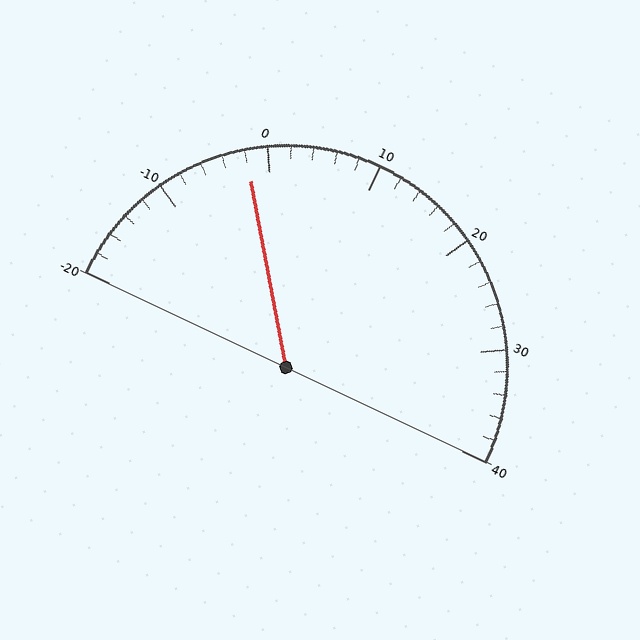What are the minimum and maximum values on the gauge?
The gauge ranges from -20 to 40.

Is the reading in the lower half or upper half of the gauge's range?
The reading is in the lower half of the range (-20 to 40).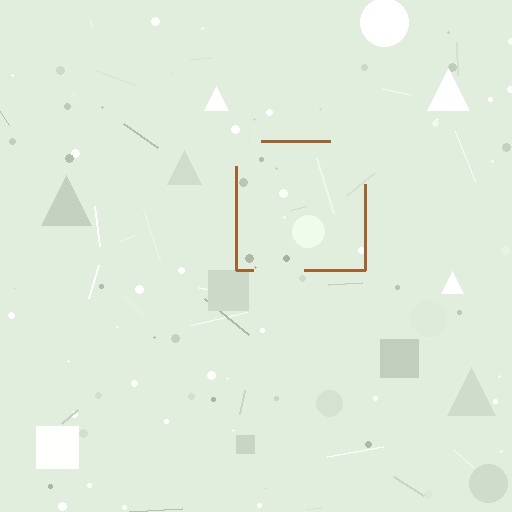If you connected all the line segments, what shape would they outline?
They would outline a square.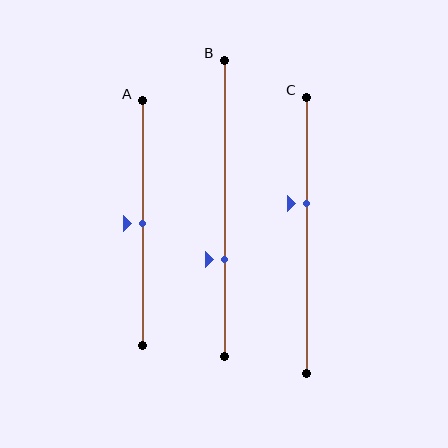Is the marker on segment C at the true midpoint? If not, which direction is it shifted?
No, the marker on segment C is shifted upward by about 12% of the segment length.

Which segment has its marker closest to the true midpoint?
Segment A has its marker closest to the true midpoint.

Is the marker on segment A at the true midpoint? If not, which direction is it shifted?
Yes, the marker on segment A is at the true midpoint.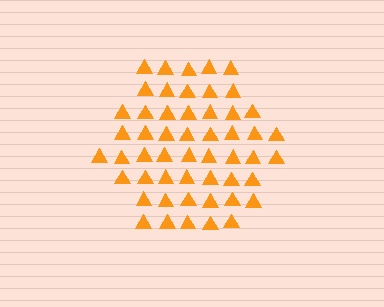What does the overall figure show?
The overall figure shows a hexagon.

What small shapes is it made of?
It is made of small triangles.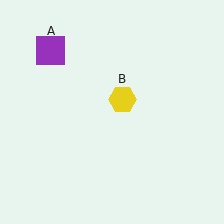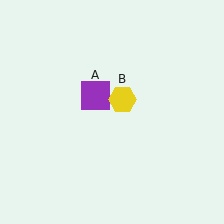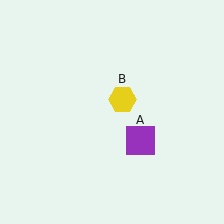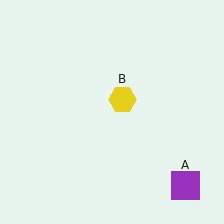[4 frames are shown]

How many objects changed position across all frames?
1 object changed position: purple square (object A).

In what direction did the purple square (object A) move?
The purple square (object A) moved down and to the right.